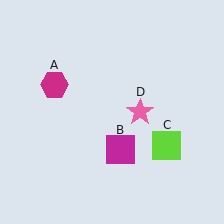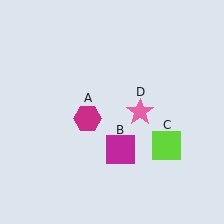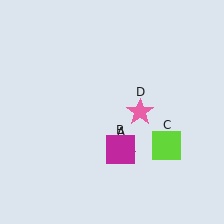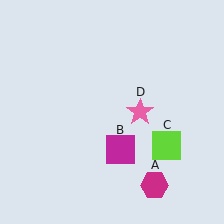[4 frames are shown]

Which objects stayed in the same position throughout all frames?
Magenta square (object B) and lime square (object C) and pink star (object D) remained stationary.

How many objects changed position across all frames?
1 object changed position: magenta hexagon (object A).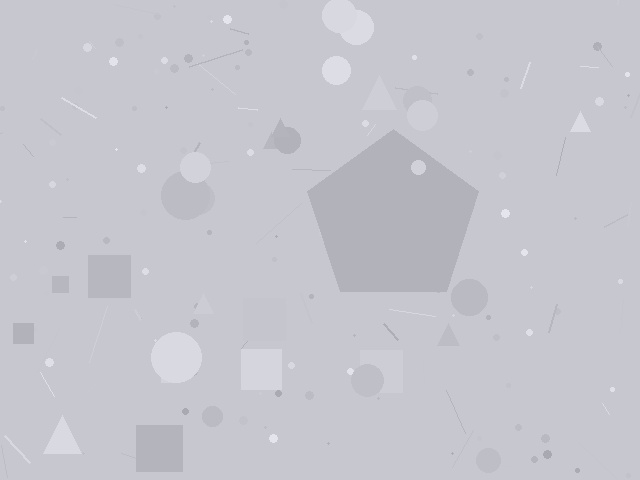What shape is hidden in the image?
A pentagon is hidden in the image.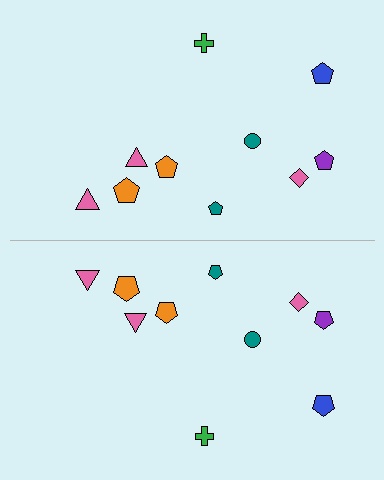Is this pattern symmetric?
Yes, this pattern has bilateral (reflection) symmetry.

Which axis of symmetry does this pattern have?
The pattern has a horizontal axis of symmetry running through the center of the image.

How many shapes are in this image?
There are 20 shapes in this image.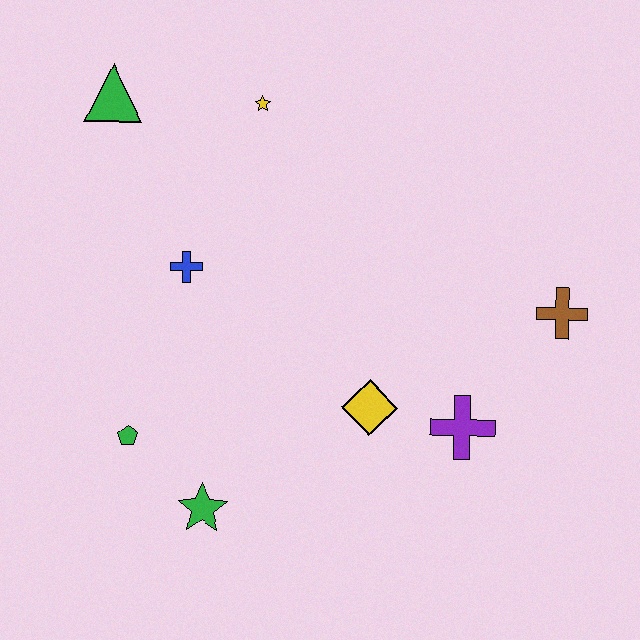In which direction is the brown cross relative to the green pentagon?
The brown cross is to the right of the green pentagon.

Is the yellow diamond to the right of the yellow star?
Yes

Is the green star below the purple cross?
Yes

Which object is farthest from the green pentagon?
The brown cross is farthest from the green pentagon.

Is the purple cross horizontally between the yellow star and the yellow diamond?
No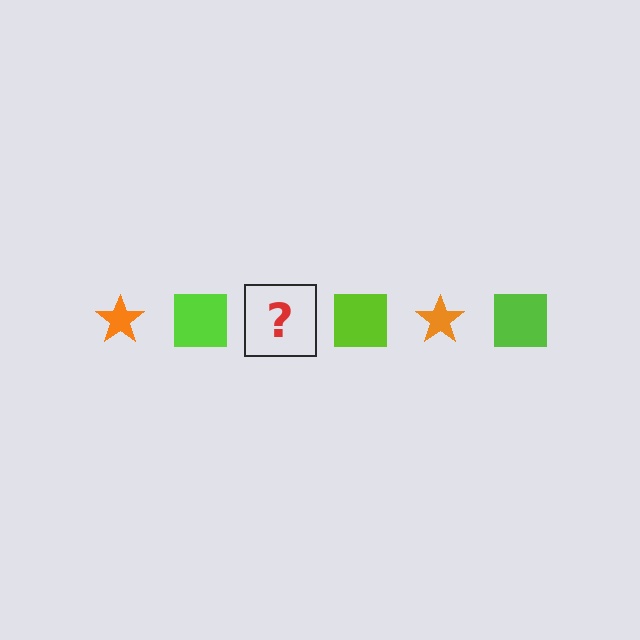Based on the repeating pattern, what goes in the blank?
The blank should be an orange star.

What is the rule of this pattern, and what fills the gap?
The rule is that the pattern alternates between orange star and lime square. The gap should be filled with an orange star.